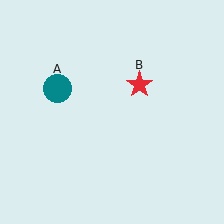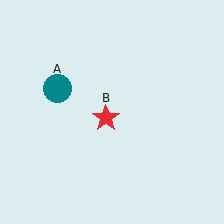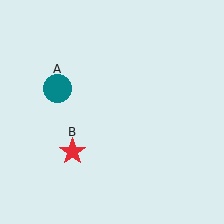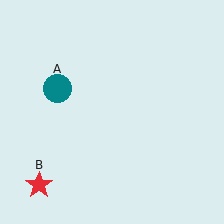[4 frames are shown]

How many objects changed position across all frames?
1 object changed position: red star (object B).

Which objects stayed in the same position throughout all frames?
Teal circle (object A) remained stationary.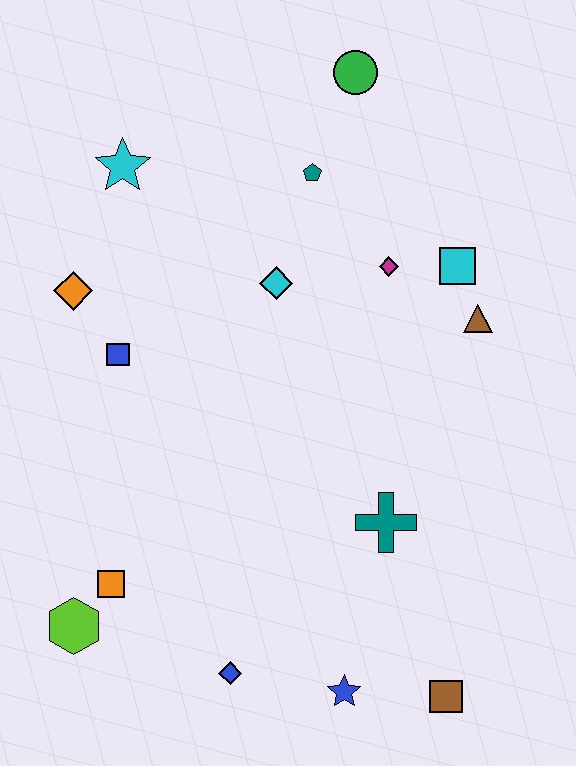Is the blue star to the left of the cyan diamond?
No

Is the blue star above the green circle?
No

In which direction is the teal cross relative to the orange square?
The teal cross is to the right of the orange square.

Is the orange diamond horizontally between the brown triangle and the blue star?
No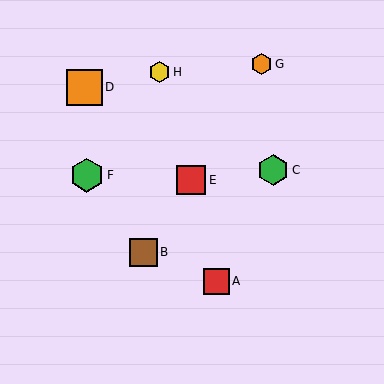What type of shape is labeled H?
Shape H is a yellow hexagon.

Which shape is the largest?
The orange square (labeled D) is the largest.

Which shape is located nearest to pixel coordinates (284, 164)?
The green hexagon (labeled C) at (273, 170) is nearest to that location.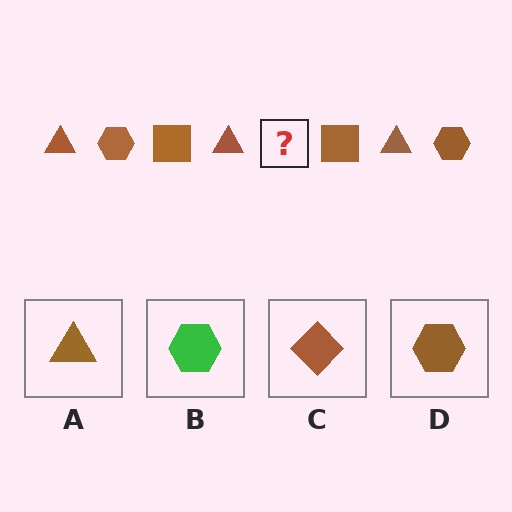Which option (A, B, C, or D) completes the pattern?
D.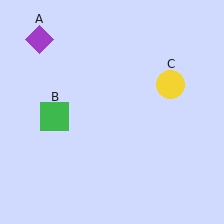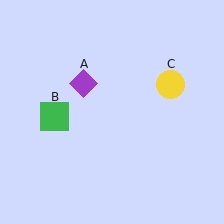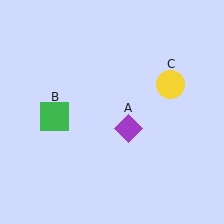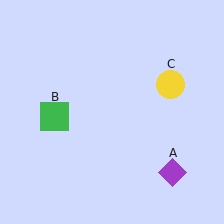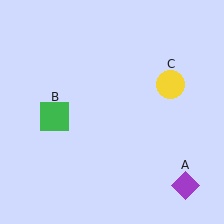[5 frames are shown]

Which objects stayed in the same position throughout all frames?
Green square (object B) and yellow circle (object C) remained stationary.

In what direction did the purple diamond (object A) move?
The purple diamond (object A) moved down and to the right.